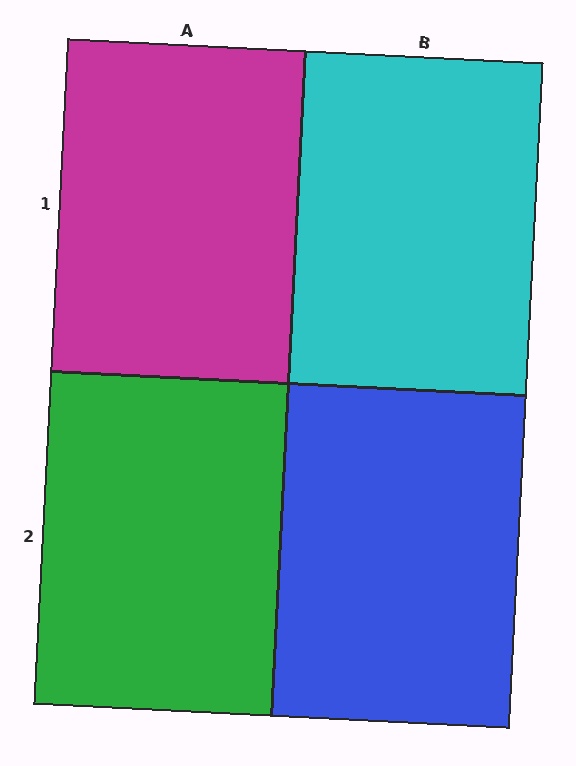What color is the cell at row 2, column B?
Blue.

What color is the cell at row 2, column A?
Green.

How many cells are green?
1 cell is green.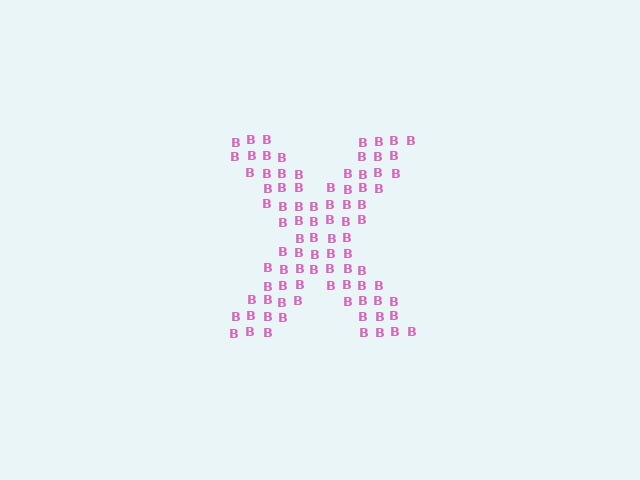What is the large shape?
The large shape is the letter X.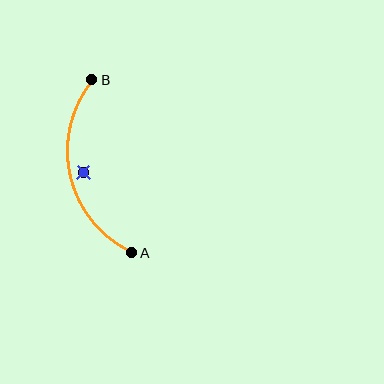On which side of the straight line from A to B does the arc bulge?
The arc bulges to the left of the straight line connecting A and B.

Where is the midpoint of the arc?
The arc midpoint is the point on the curve farthest from the straight line joining A and B. It sits to the left of that line.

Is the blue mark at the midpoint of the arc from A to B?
No — the blue mark does not lie on the arc at all. It sits slightly inside the curve.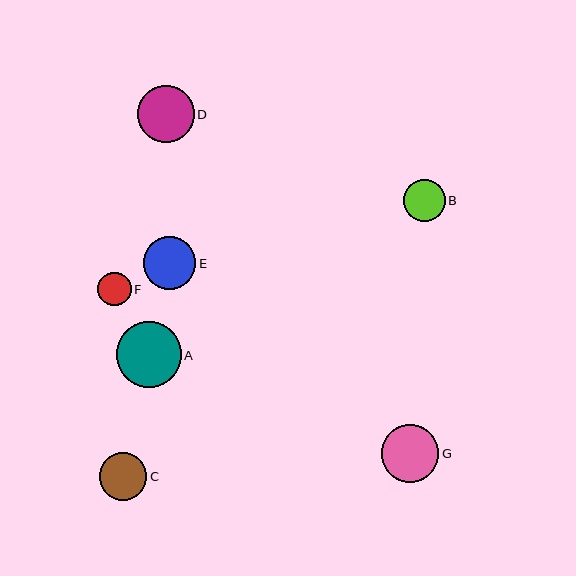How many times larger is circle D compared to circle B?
Circle D is approximately 1.4 times the size of circle B.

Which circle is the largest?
Circle A is the largest with a size of approximately 65 pixels.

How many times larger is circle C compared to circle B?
Circle C is approximately 1.1 times the size of circle B.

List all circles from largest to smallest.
From largest to smallest: A, G, D, E, C, B, F.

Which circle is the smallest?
Circle F is the smallest with a size of approximately 33 pixels.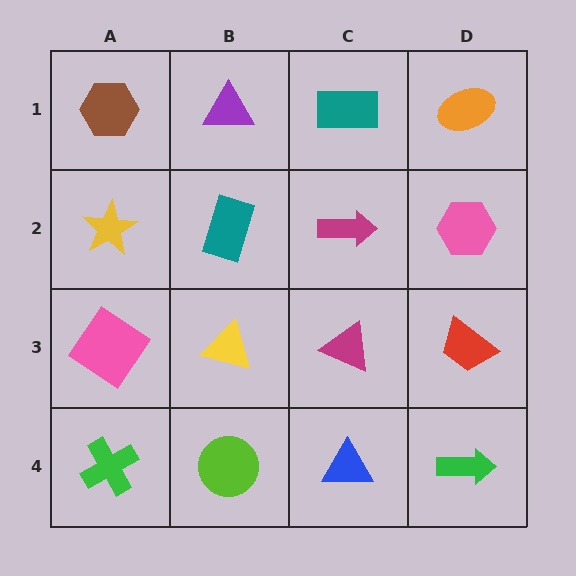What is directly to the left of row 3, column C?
A yellow triangle.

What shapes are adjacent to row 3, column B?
A teal rectangle (row 2, column B), a lime circle (row 4, column B), a pink diamond (row 3, column A), a magenta triangle (row 3, column C).